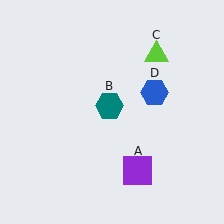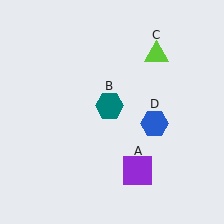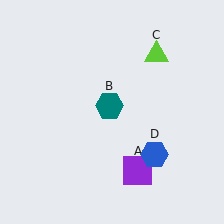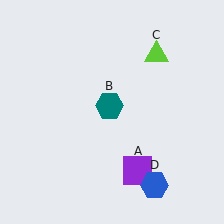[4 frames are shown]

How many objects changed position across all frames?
1 object changed position: blue hexagon (object D).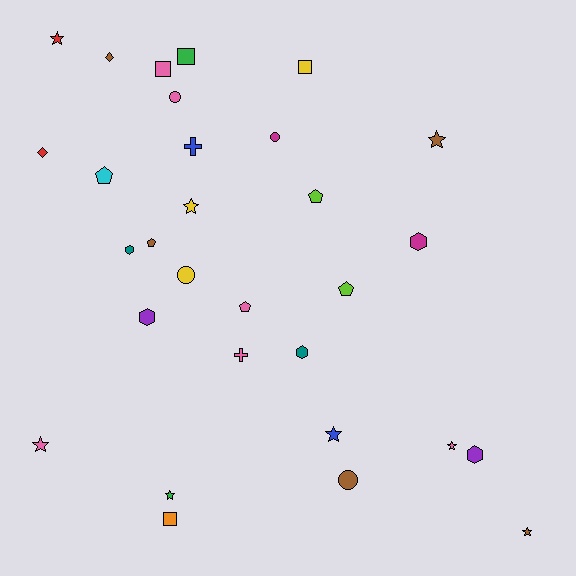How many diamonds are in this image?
There are 2 diamonds.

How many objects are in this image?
There are 30 objects.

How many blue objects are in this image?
There are 2 blue objects.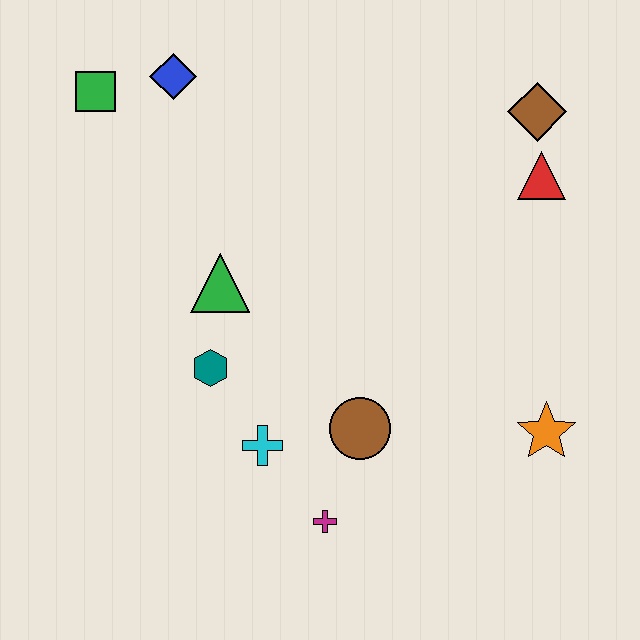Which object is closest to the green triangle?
The teal hexagon is closest to the green triangle.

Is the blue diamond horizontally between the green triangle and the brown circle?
No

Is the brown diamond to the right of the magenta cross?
Yes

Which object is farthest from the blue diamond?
The orange star is farthest from the blue diamond.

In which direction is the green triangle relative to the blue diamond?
The green triangle is below the blue diamond.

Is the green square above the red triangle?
Yes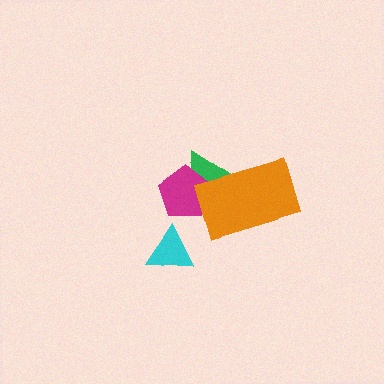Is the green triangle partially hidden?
Yes, it is partially covered by another shape.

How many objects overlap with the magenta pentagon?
2 objects overlap with the magenta pentagon.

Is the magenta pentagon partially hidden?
Yes, it is partially covered by another shape.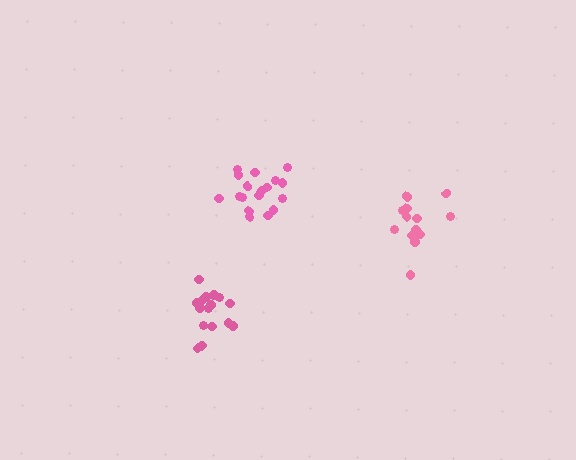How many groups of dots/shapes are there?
There are 3 groups.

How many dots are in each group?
Group 1: 14 dots, Group 2: 16 dots, Group 3: 18 dots (48 total).